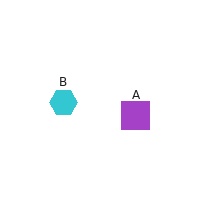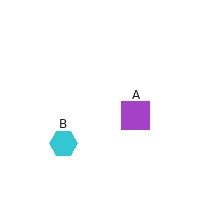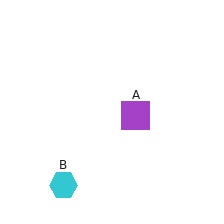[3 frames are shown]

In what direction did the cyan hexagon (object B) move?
The cyan hexagon (object B) moved down.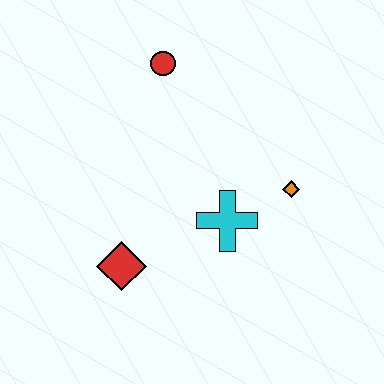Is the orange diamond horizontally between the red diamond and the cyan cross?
No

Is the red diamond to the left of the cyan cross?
Yes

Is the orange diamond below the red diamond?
No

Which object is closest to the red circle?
The cyan cross is closest to the red circle.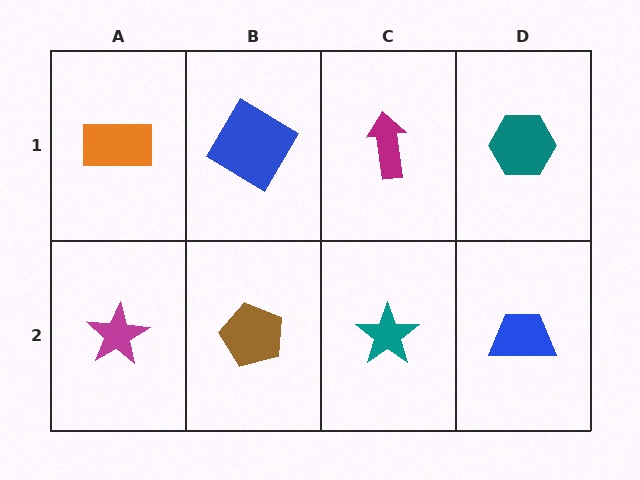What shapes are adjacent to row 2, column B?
A blue diamond (row 1, column B), a magenta star (row 2, column A), a teal star (row 2, column C).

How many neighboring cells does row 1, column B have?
3.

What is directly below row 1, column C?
A teal star.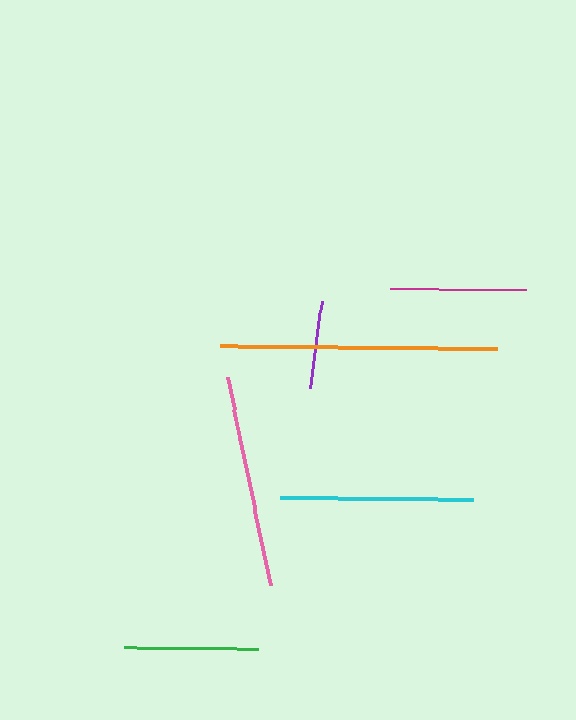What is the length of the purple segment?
The purple segment is approximately 88 pixels long.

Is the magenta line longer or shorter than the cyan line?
The cyan line is longer than the magenta line.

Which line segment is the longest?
The orange line is the longest at approximately 276 pixels.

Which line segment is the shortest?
The purple line is the shortest at approximately 88 pixels.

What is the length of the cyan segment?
The cyan segment is approximately 193 pixels long.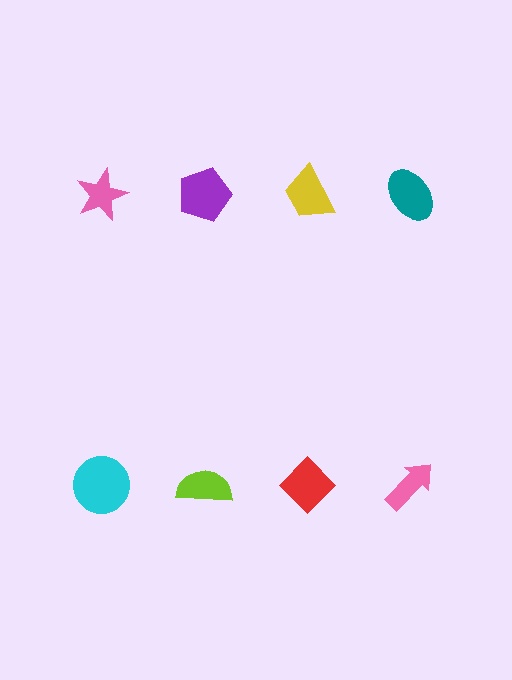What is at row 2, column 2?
A lime semicircle.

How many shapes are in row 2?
4 shapes.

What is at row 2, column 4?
A pink arrow.